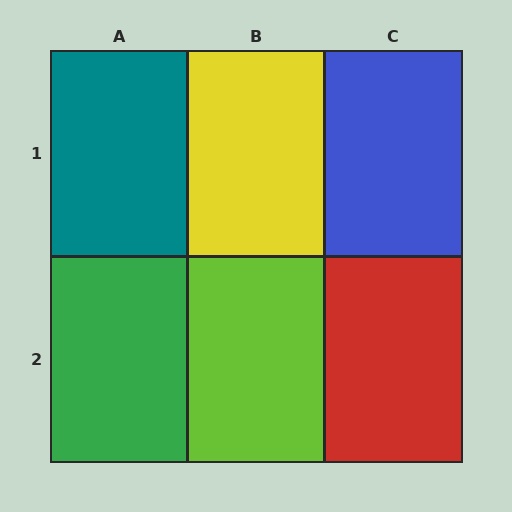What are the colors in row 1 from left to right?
Teal, yellow, blue.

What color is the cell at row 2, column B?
Lime.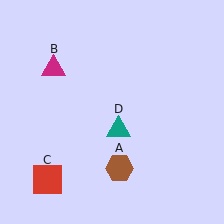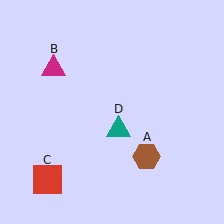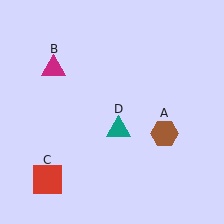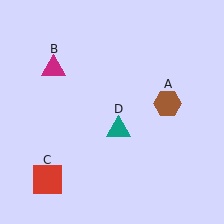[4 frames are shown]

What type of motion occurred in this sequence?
The brown hexagon (object A) rotated counterclockwise around the center of the scene.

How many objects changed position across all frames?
1 object changed position: brown hexagon (object A).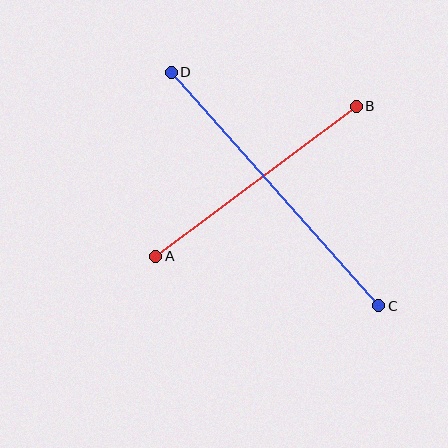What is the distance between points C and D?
The distance is approximately 313 pixels.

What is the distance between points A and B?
The distance is approximately 250 pixels.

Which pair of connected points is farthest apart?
Points C and D are farthest apart.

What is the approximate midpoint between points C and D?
The midpoint is at approximately (275, 189) pixels.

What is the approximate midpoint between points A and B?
The midpoint is at approximately (256, 181) pixels.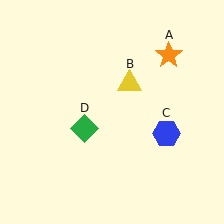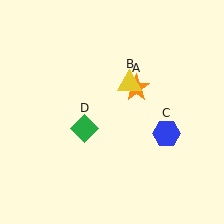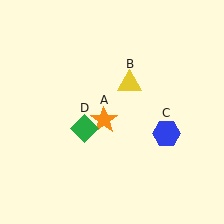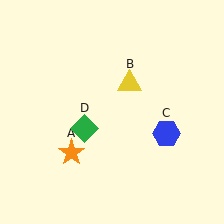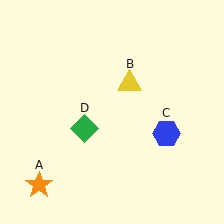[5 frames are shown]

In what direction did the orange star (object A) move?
The orange star (object A) moved down and to the left.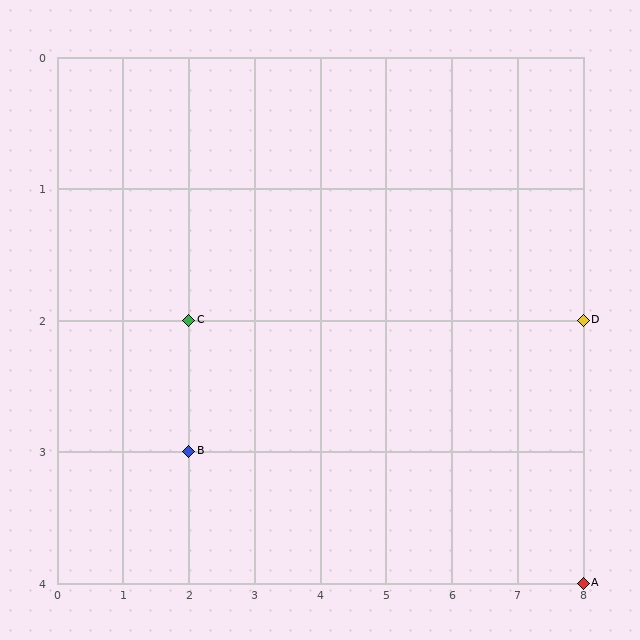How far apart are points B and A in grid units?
Points B and A are 6 columns and 1 row apart (about 6.1 grid units diagonally).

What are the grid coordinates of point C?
Point C is at grid coordinates (2, 2).